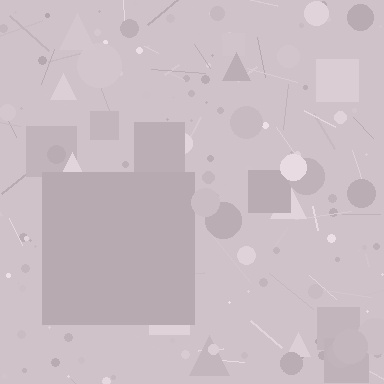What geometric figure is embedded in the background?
A square is embedded in the background.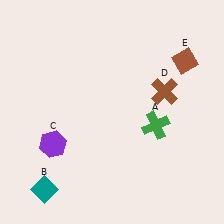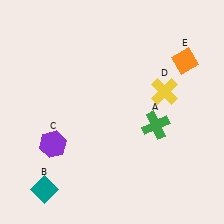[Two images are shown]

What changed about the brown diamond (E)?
In Image 1, E is brown. In Image 2, it changed to orange.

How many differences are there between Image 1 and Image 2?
There are 2 differences between the two images.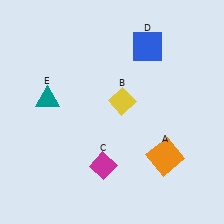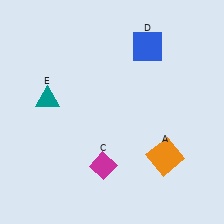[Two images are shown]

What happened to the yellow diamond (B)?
The yellow diamond (B) was removed in Image 2. It was in the top-right area of Image 1.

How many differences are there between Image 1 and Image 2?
There is 1 difference between the two images.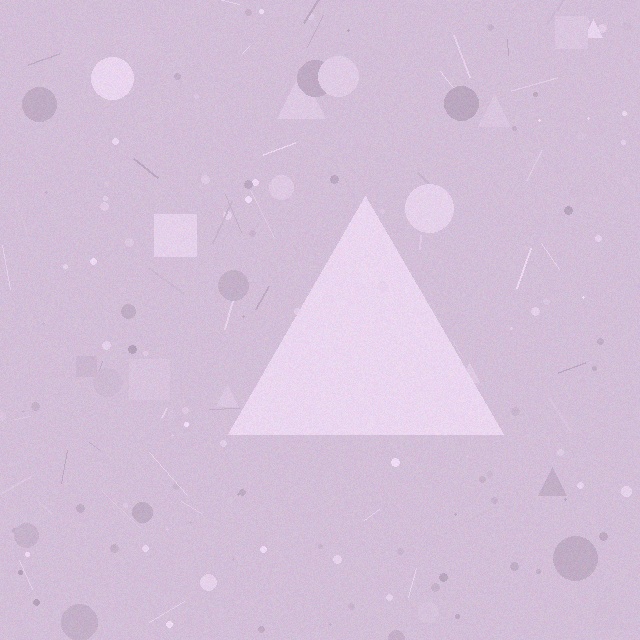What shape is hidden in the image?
A triangle is hidden in the image.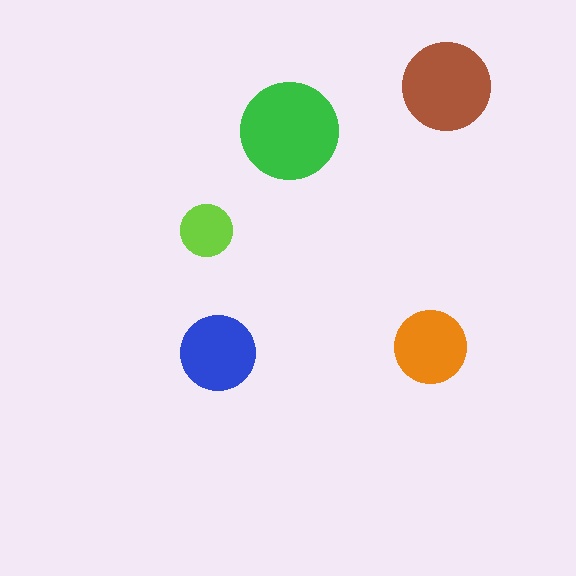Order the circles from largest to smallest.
the green one, the brown one, the blue one, the orange one, the lime one.